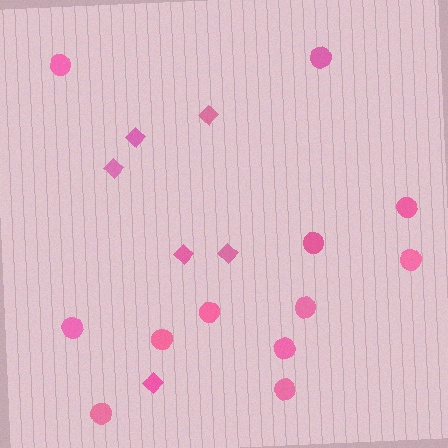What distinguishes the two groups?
There are 2 groups: one group of circles (12) and one group of diamonds (6).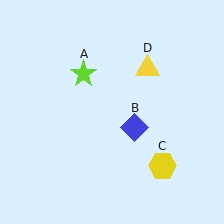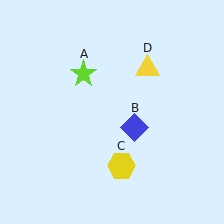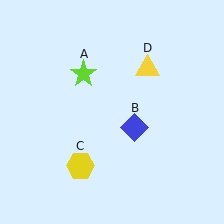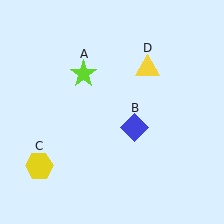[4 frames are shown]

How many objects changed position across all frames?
1 object changed position: yellow hexagon (object C).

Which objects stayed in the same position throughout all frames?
Lime star (object A) and blue diamond (object B) and yellow triangle (object D) remained stationary.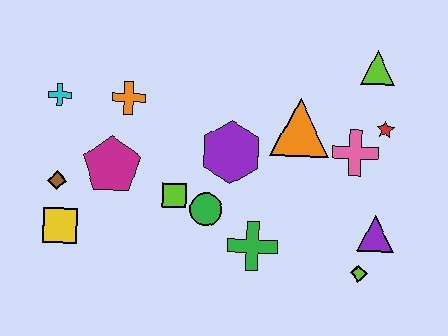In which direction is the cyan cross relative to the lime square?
The cyan cross is to the left of the lime square.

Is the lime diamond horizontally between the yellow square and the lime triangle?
Yes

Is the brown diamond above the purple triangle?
Yes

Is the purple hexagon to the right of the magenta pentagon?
Yes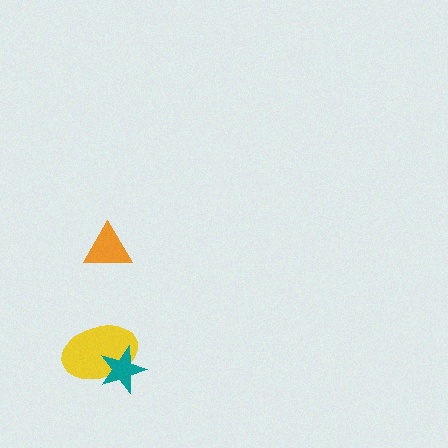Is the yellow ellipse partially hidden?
Yes, it is partially covered by another shape.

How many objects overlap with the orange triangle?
0 objects overlap with the orange triangle.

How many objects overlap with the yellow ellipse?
1 object overlaps with the yellow ellipse.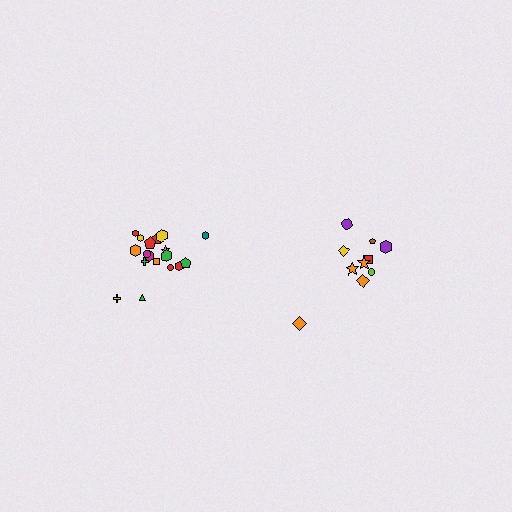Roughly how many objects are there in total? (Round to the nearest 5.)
Roughly 30 objects in total.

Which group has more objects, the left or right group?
The left group.